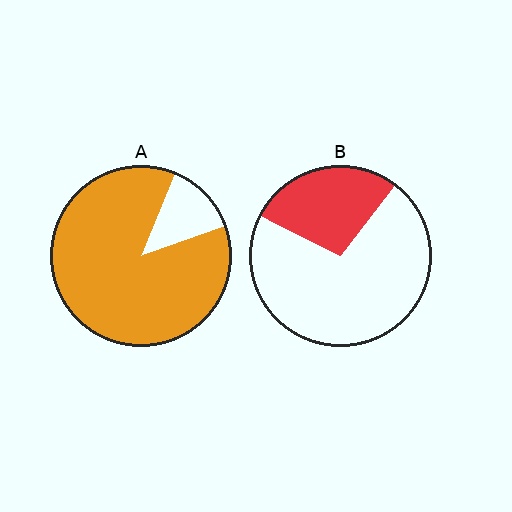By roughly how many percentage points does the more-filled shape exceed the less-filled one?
By roughly 60 percentage points (A over B).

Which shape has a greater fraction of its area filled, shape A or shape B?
Shape A.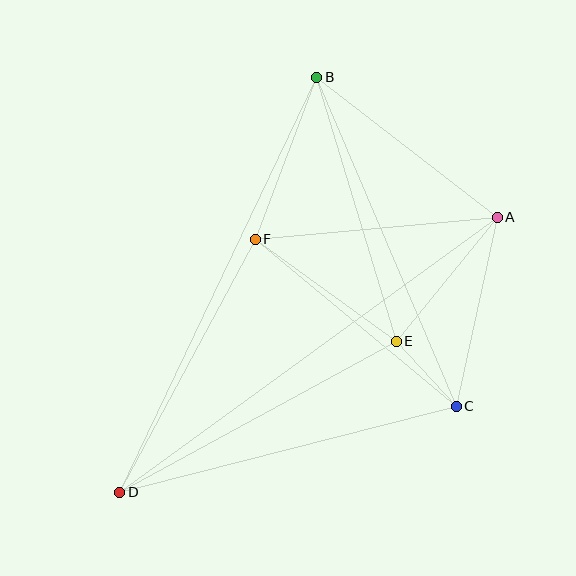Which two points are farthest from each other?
Points A and D are farthest from each other.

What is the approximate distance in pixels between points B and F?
The distance between B and F is approximately 173 pixels.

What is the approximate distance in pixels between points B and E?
The distance between B and E is approximately 275 pixels.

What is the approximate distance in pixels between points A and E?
The distance between A and E is approximately 160 pixels.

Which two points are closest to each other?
Points C and E are closest to each other.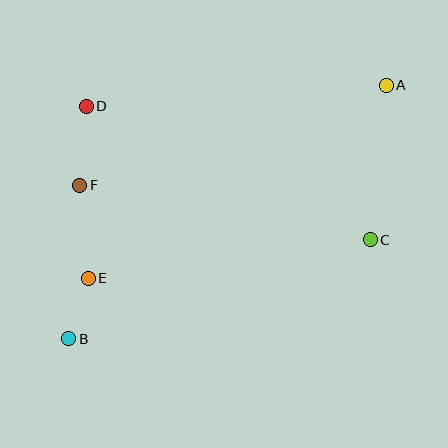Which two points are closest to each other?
Points B and E are closest to each other.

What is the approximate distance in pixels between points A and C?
The distance between A and C is approximately 156 pixels.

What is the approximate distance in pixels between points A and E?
The distance between A and E is approximately 355 pixels.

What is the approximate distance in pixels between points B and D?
The distance between B and D is approximately 233 pixels.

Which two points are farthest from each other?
Points A and B are farthest from each other.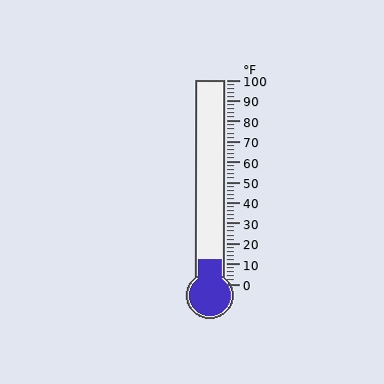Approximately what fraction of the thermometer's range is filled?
The thermometer is filled to approximately 10% of its range.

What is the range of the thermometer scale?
The thermometer scale ranges from 0°F to 100°F.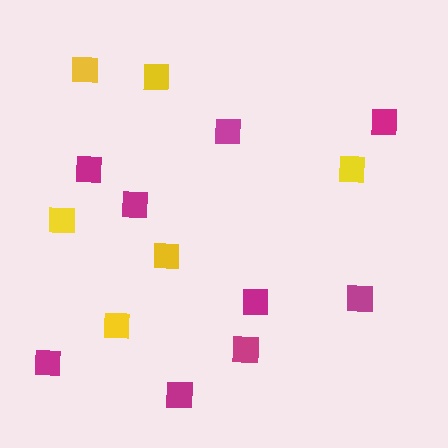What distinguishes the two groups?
There are 2 groups: one group of magenta squares (9) and one group of yellow squares (6).